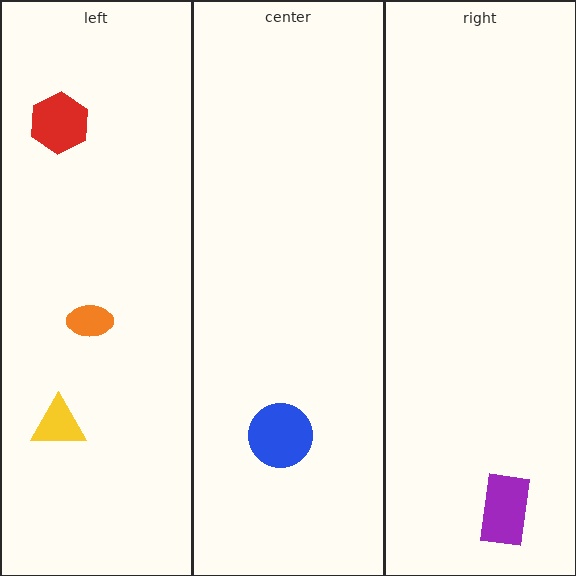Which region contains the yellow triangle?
The left region.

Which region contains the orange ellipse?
The left region.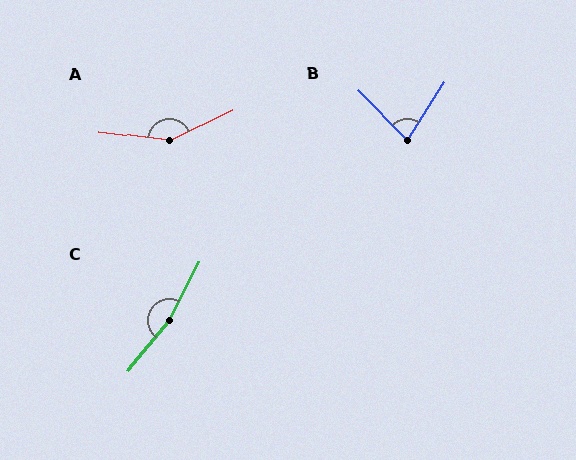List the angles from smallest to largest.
B (77°), A (147°), C (167°).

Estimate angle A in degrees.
Approximately 147 degrees.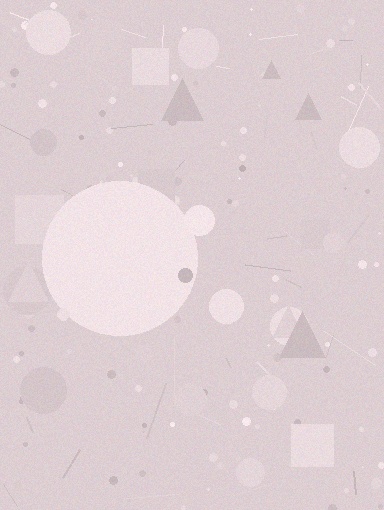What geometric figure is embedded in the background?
A circle is embedded in the background.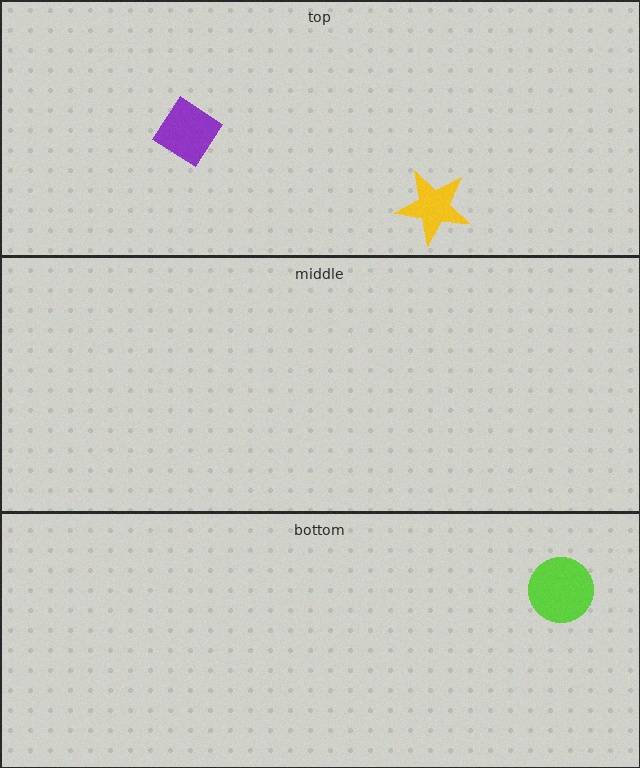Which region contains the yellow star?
The top region.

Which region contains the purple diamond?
The top region.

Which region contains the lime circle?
The bottom region.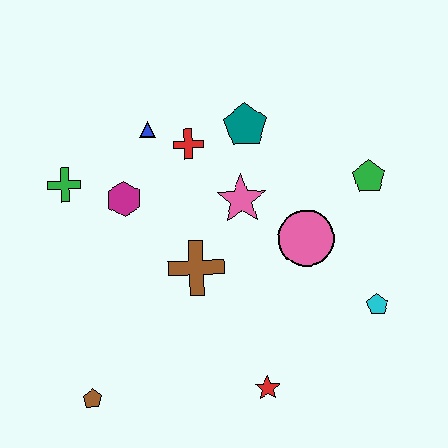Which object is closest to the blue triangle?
The red cross is closest to the blue triangle.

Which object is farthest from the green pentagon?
The brown pentagon is farthest from the green pentagon.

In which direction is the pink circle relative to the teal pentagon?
The pink circle is below the teal pentagon.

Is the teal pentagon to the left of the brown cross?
No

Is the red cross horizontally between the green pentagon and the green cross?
Yes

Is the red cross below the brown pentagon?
No